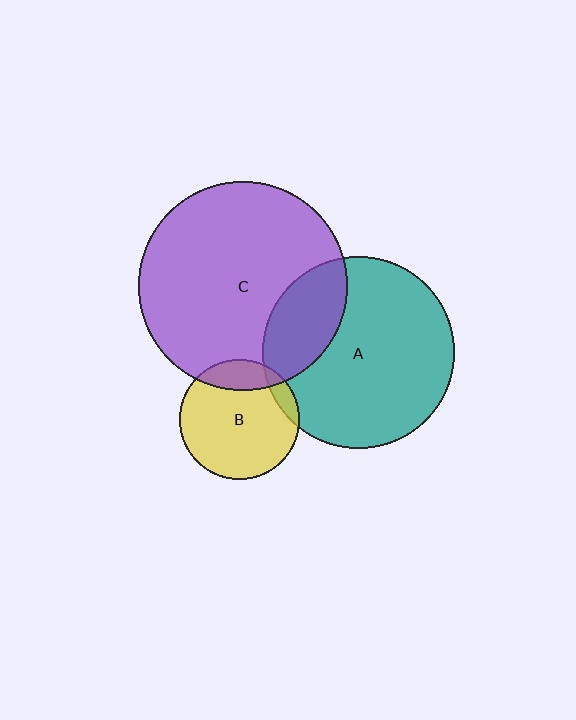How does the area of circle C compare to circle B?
Approximately 3.0 times.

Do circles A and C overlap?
Yes.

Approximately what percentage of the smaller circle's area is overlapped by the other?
Approximately 25%.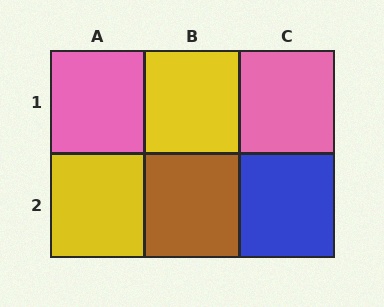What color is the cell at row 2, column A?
Yellow.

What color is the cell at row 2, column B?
Brown.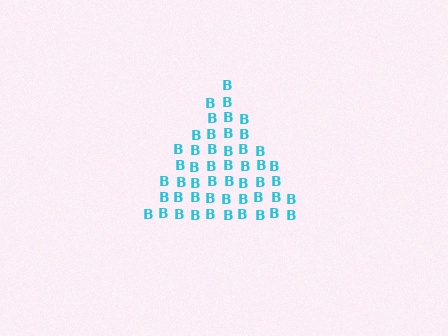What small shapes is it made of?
It is made of small letter B's.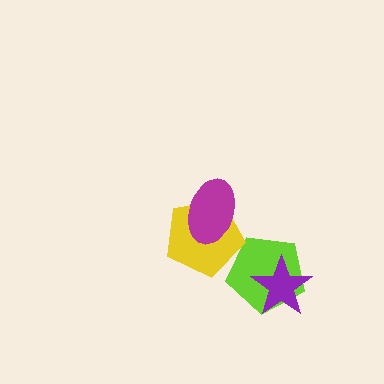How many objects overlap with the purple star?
1 object overlaps with the purple star.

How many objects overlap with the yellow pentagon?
2 objects overlap with the yellow pentagon.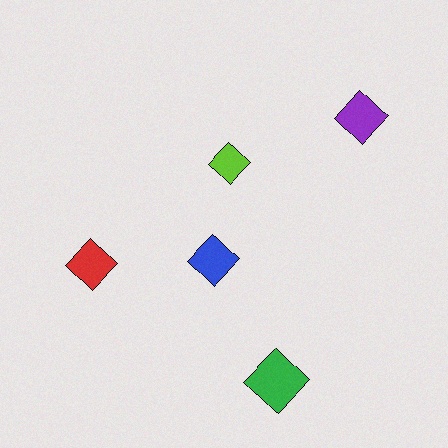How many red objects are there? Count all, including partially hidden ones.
There is 1 red object.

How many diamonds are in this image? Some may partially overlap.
There are 5 diamonds.